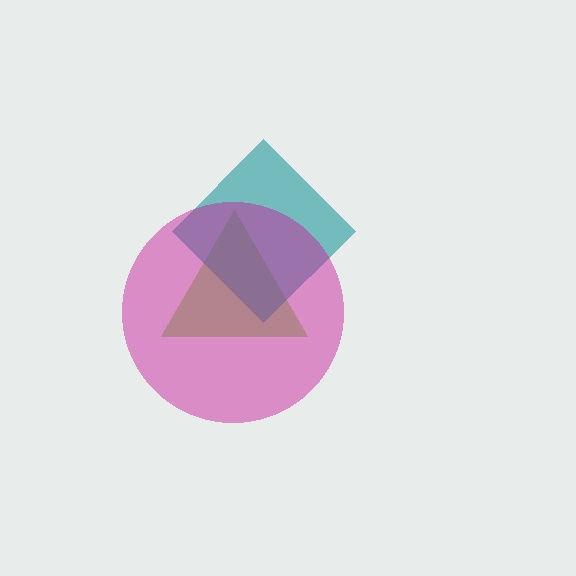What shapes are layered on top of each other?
The layered shapes are: a lime triangle, a teal diamond, a magenta circle.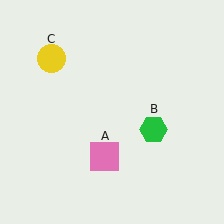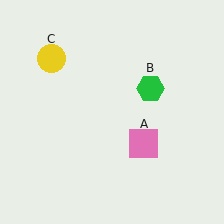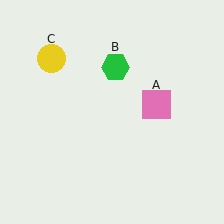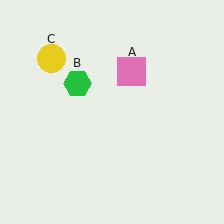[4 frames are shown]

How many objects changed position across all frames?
2 objects changed position: pink square (object A), green hexagon (object B).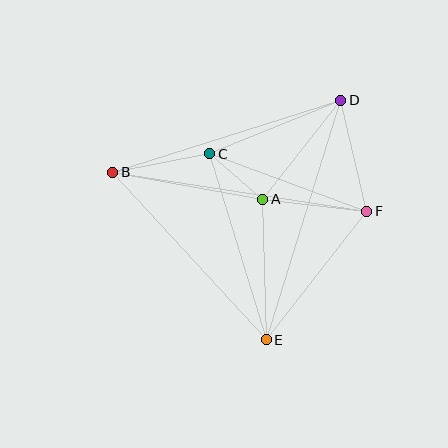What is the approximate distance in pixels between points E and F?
The distance between E and F is approximately 163 pixels.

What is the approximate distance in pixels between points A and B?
The distance between A and B is approximately 152 pixels.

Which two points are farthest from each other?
Points B and F are farthest from each other.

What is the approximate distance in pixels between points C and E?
The distance between C and E is approximately 195 pixels.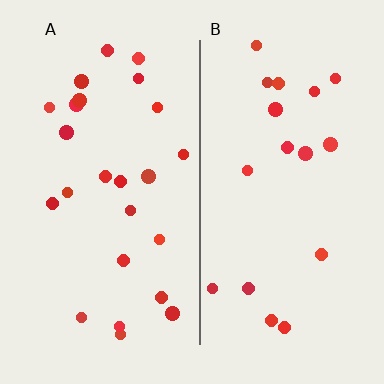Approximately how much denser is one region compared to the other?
Approximately 1.4× — region A over region B.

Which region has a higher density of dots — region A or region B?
A (the left).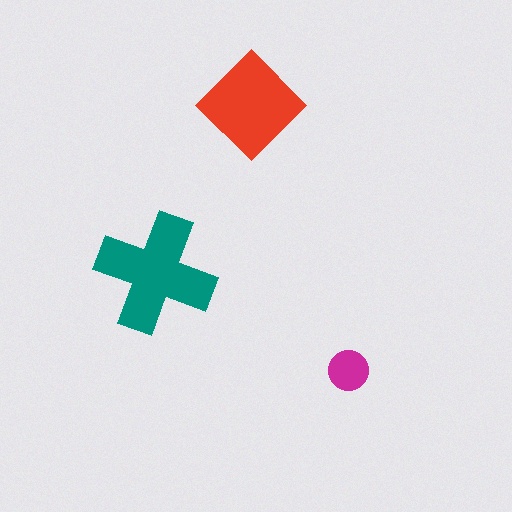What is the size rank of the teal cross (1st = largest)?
1st.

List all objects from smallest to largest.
The magenta circle, the red diamond, the teal cross.